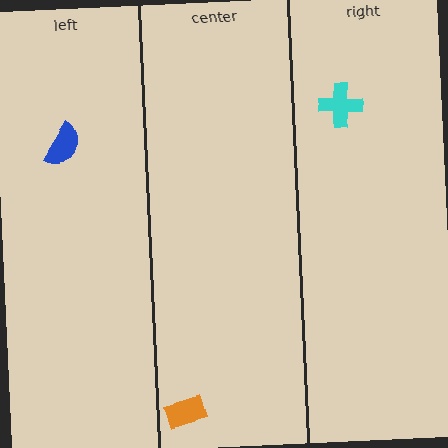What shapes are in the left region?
The blue semicircle.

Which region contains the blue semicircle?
The left region.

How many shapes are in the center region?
1.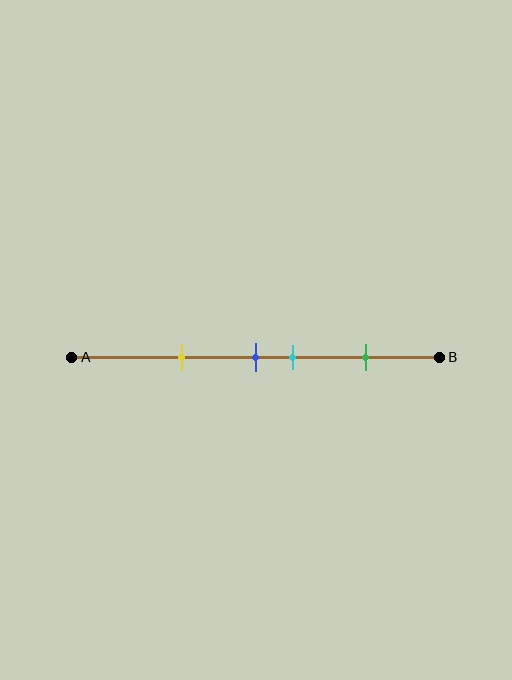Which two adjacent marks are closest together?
The blue and cyan marks are the closest adjacent pair.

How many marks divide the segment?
There are 4 marks dividing the segment.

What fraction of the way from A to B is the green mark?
The green mark is approximately 80% (0.8) of the way from A to B.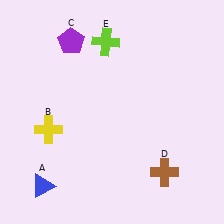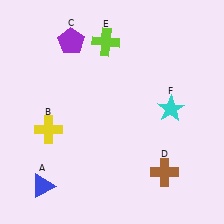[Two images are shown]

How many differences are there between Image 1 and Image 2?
There is 1 difference between the two images.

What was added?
A cyan star (F) was added in Image 2.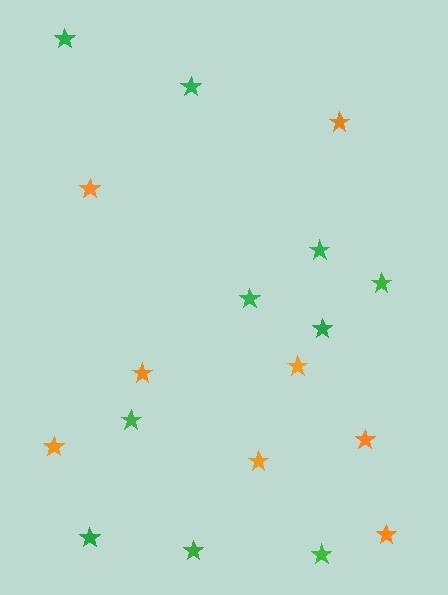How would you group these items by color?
There are 2 groups: one group of green stars (10) and one group of orange stars (8).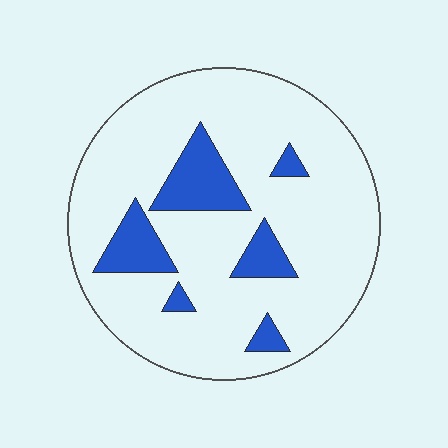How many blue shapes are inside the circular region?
6.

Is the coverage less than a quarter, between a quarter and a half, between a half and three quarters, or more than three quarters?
Less than a quarter.